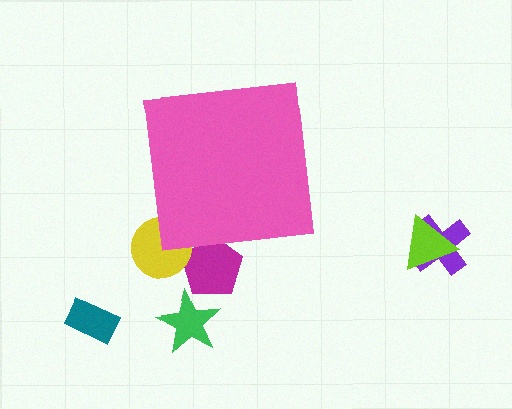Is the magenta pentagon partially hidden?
Yes, the magenta pentagon is partially hidden behind the pink square.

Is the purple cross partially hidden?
No, the purple cross is fully visible.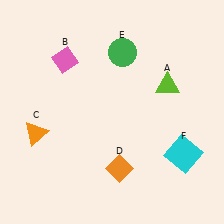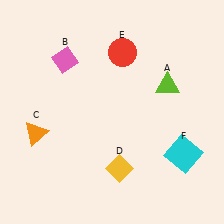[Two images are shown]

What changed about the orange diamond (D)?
In Image 1, D is orange. In Image 2, it changed to yellow.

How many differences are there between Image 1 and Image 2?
There are 2 differences between the two images.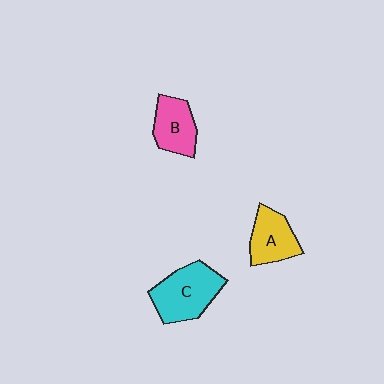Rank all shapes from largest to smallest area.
From largest to smallest: C (cyan), A (yellow), B (pink).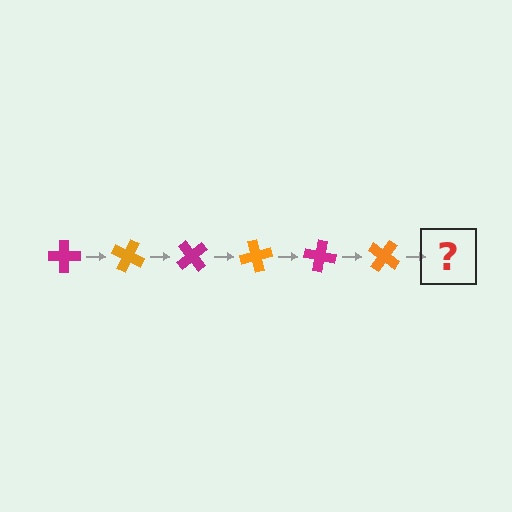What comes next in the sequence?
The next element should be a magenta cross, rotated 150 degrees from the start.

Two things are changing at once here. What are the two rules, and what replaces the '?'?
The two rules are that it rotates 25 degrees each step and the color cycles through magenta and orange. The '?' should be a magenta cross, rotated 150 degrees from the start.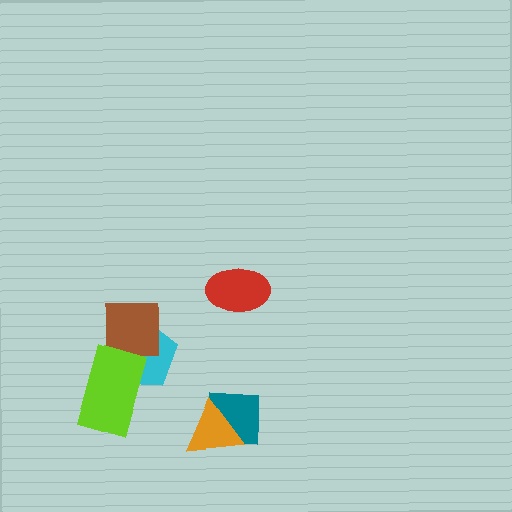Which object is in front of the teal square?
The orange triangle is in front of the teal square.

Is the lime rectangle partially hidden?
No, no other shape covers it.